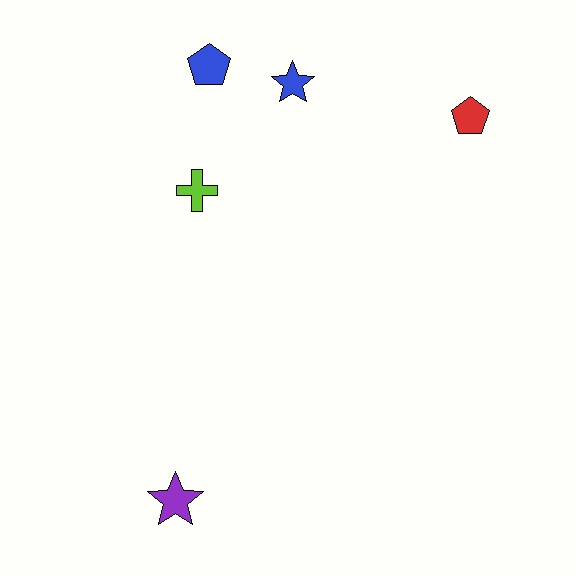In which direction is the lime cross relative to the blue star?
The lime cross is below the blue star.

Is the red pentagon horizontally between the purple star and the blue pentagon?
No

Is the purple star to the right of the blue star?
No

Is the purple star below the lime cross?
Yes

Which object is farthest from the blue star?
The purple star is farthest from the blue star.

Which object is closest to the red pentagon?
The blue star is closest to the red pentagon.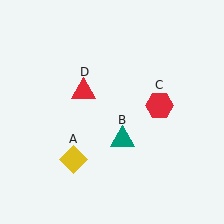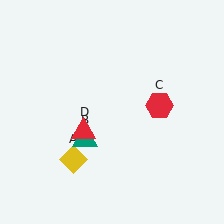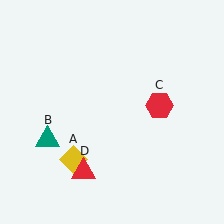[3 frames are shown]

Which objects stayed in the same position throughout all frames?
Yellow diamond (object A) and red hexagon (object C) remained stationary.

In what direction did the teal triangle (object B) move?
The teal triangle (object B) moved left.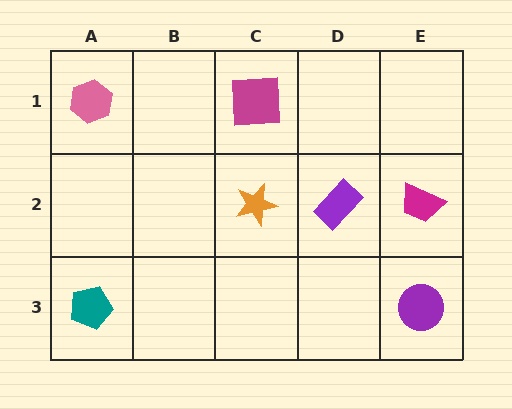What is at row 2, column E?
A magenta trapezoid.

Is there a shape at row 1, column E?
No, that cell is empty.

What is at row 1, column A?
A pink hexagon.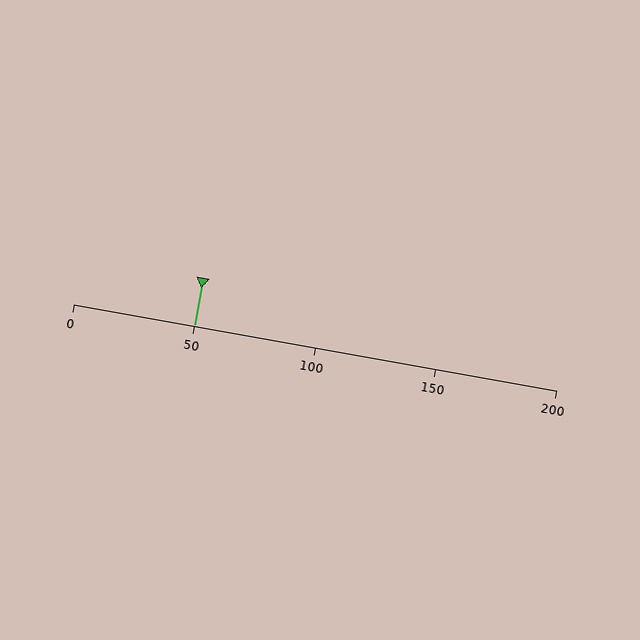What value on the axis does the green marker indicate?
The marker indicates approximately 50.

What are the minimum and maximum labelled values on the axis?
The axis runs from 0 to 200.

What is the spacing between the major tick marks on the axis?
The major ticks are spaced 50 apart.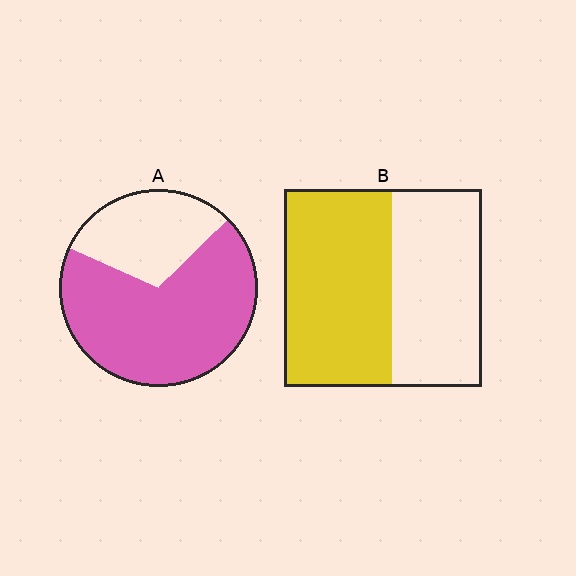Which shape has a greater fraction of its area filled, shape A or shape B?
Shape A.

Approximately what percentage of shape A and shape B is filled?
A is approximately 70% and B is approximately 55%.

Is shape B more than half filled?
Yes.